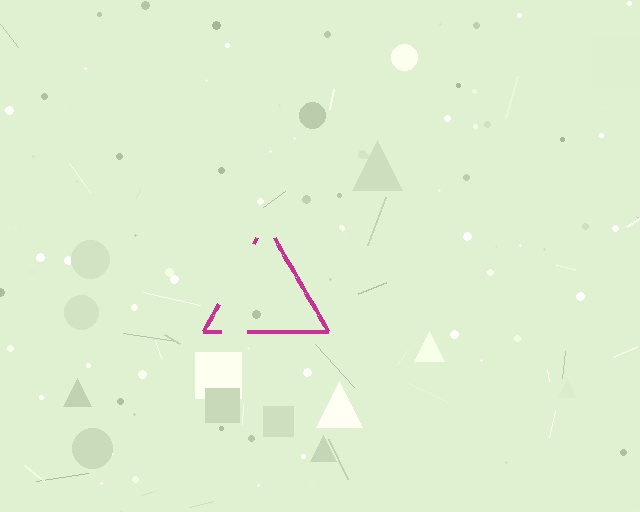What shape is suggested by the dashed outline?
The dashed outline suggests a triangle.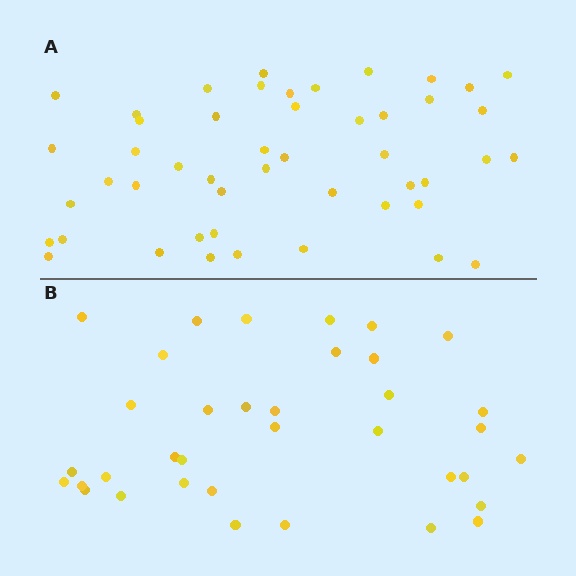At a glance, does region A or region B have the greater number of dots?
Region A (the top region) has more dots.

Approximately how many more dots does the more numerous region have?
Region A has roughly 12 or so more dots than region B.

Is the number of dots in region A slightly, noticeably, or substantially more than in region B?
Region A has noticeably more, but not dramatically so. The ratio is roughly 1.3 to 1.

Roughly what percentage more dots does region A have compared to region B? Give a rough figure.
About 35% more.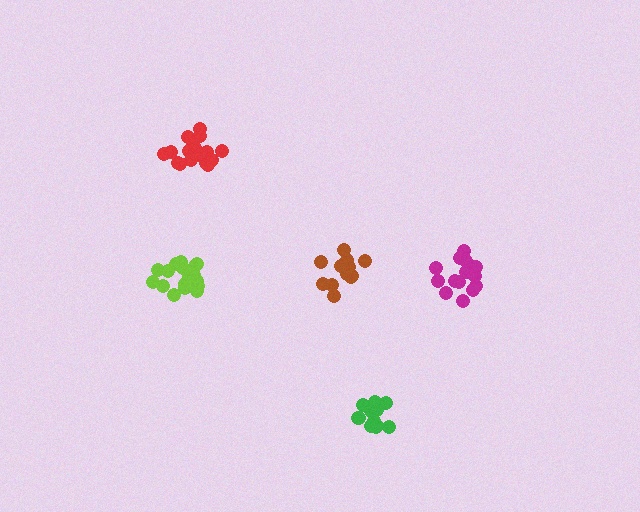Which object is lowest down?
The green cluster is bottommost.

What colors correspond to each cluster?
The clusters are colored: lime, magenta, brown, green, red.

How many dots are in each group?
Group 1: 17 dots, Group 2: 14 dots, Group 3: 13 dots, Group 4: 13 dots, Group 5: 18 dots (75 total).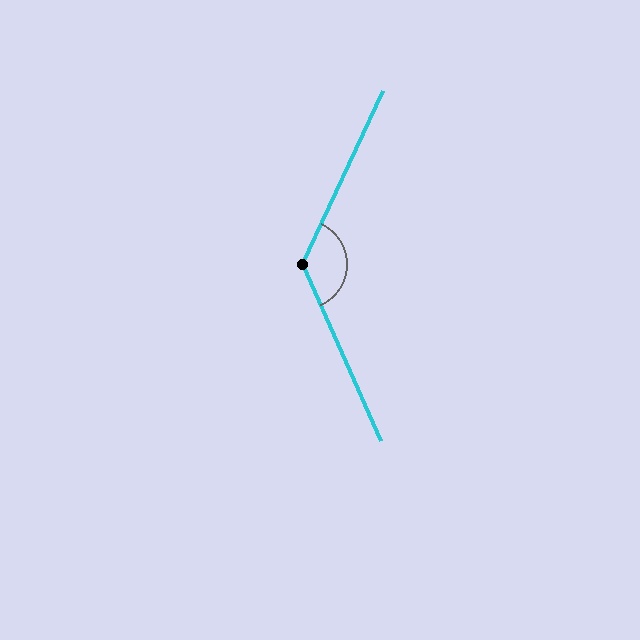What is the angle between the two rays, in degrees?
Approximately 131 degrees.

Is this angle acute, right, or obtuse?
It is obtuse.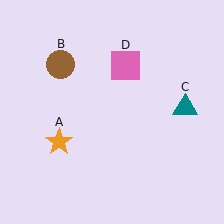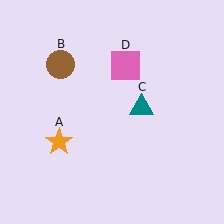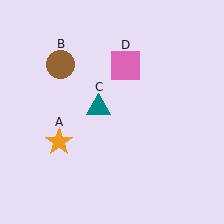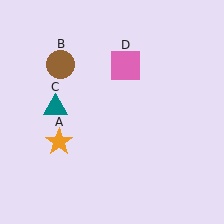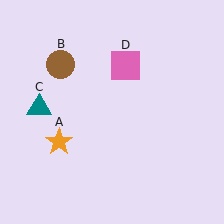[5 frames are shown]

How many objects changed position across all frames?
1 object changed position: teal triangle (object C).